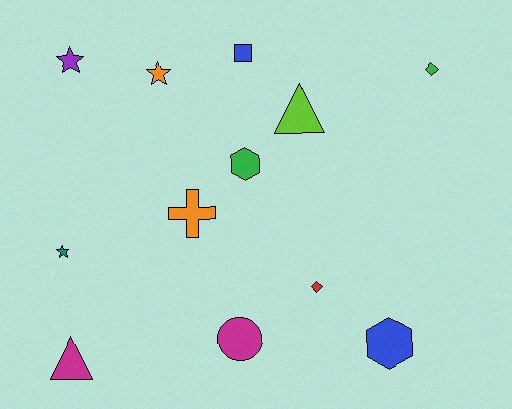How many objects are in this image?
There are 12 objects.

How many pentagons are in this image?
There are no pentagons.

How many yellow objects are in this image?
There are no yellow objects.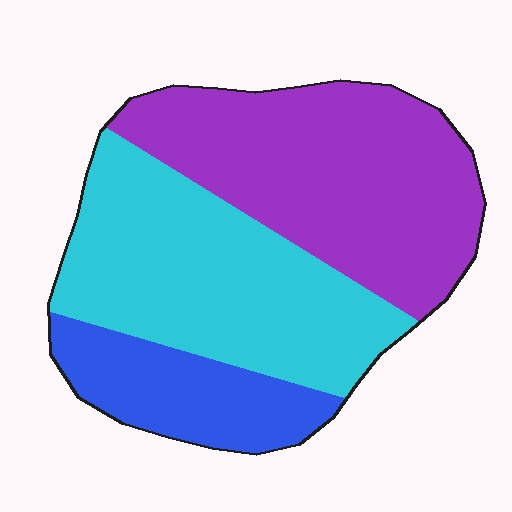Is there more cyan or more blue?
Cyan.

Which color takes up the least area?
Blue, at roughly 20%.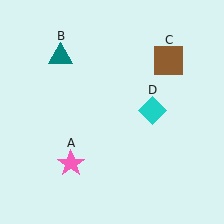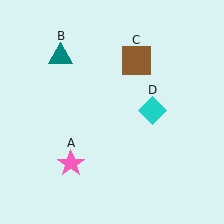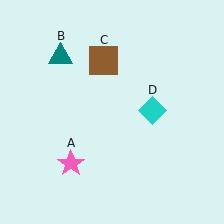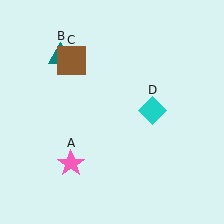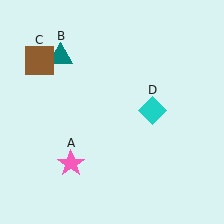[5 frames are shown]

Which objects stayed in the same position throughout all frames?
Pink star (object A) and teal triangle (object B) and cyan diamond (object D) remained stationary.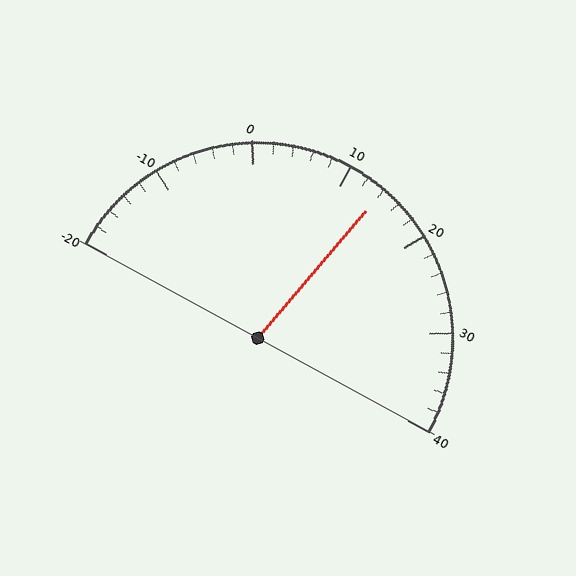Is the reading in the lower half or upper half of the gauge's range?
The reading is in the upper half of the range (-20 to 40).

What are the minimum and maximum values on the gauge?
The gauge ranges from -20 to 40.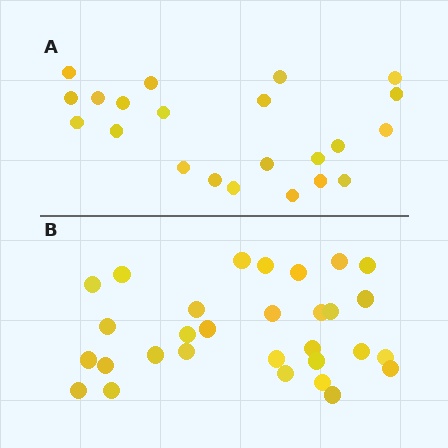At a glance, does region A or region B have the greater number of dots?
Region B (the bottom region) has more dots.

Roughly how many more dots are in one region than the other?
Region B has roughly 8 or so more dots than region A.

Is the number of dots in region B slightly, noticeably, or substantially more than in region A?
Region B has noticeably more, but not dramatically so. The ratio is roughly 1.4 to 1.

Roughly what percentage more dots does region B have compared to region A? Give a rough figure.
About 35% more.